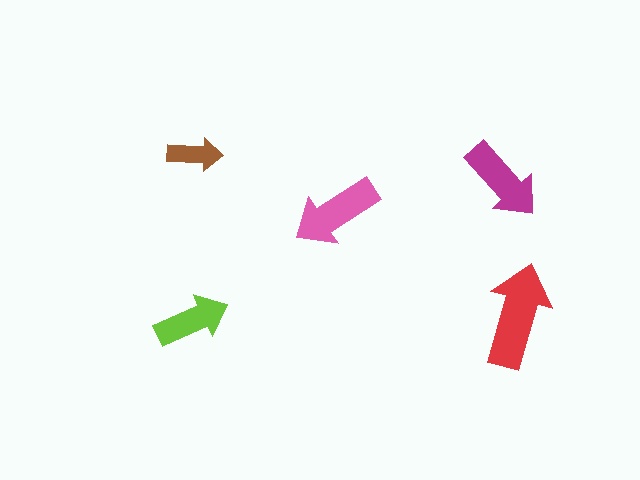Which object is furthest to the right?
The red arrow is rightmost.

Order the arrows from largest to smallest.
the red one, the pink one, the magenta one, the lime one, the brown one.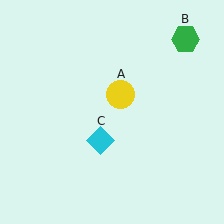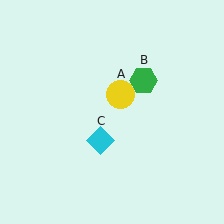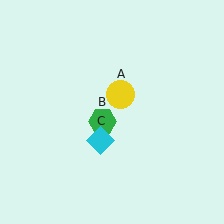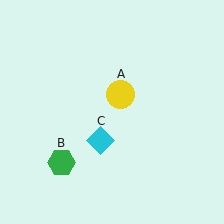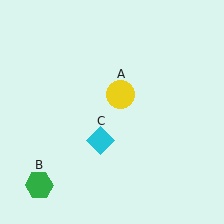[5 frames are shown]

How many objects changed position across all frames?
1 object changed position: green hexagon (object B).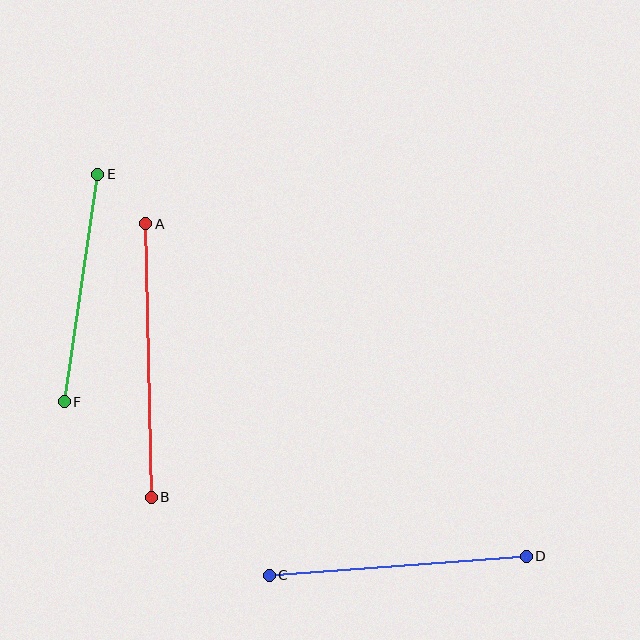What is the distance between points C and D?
The distance is approximately 258 pixels.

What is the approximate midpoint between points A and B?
The midpoint is at approximately (149, 360) pixels.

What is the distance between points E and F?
The distance is approximately 230 pixels.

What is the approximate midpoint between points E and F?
The midpoint is at approximately (81, 288) pixels.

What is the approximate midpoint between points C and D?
The midpoint is at approximately (398, 566) pixels.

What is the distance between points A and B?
The distance is approximately 274 pixels.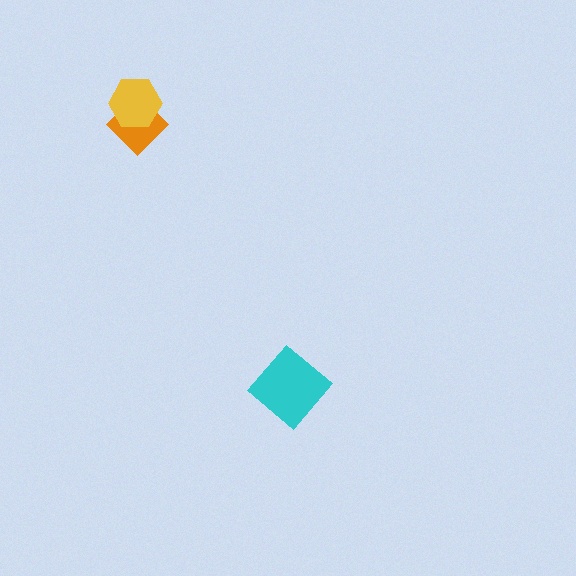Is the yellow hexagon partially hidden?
No, no other shape covers it.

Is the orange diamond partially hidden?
Yes, it is partially covered by another shape.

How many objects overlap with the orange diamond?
1 object overlaps with the orange diamond.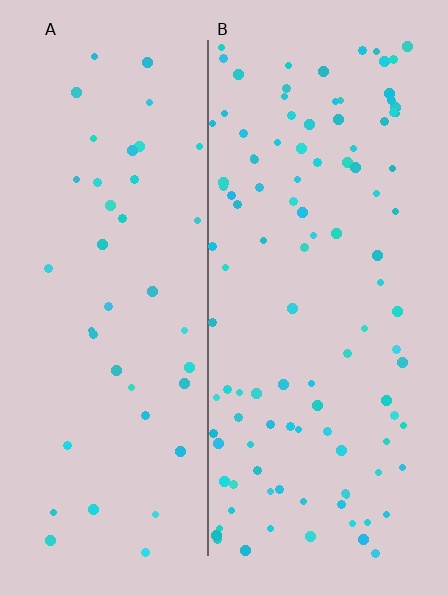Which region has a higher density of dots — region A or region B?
B (the right).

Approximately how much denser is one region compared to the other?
Approximately 2.6× — region B over region A.